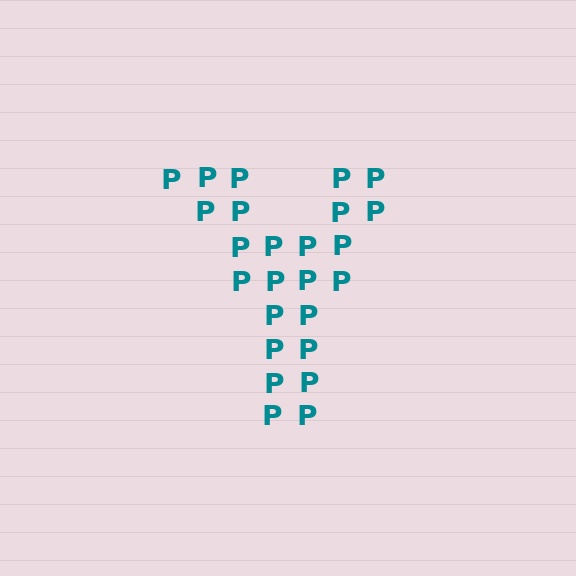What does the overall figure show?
The overall figure shows the letter Y.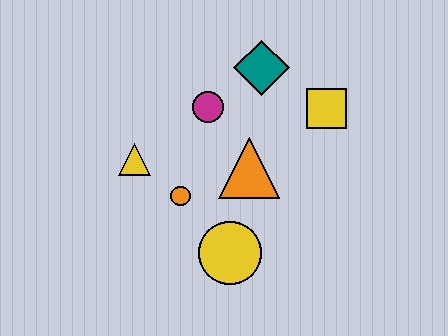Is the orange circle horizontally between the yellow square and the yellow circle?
No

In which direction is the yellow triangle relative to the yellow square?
The yellow triangle is to the left of the yellow square.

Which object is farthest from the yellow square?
The yellow triangle is farthest from the yellow square.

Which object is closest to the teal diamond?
The magenta circle is closest to the teal diamond.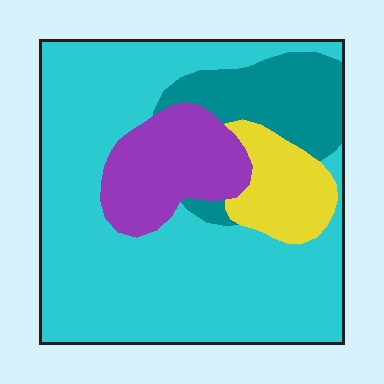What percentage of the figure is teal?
Teal covers 13% of the figure.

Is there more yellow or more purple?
Purple.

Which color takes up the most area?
Cyan, at roughly 65%.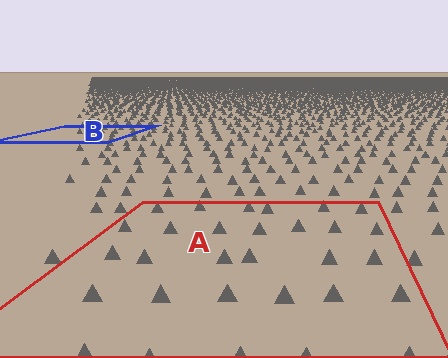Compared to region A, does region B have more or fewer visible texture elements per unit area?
Region B has more texture elements per unit area — they are packed more densely because it is farther away.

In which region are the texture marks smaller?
The texture marks are smaller in region B, because it is farther away.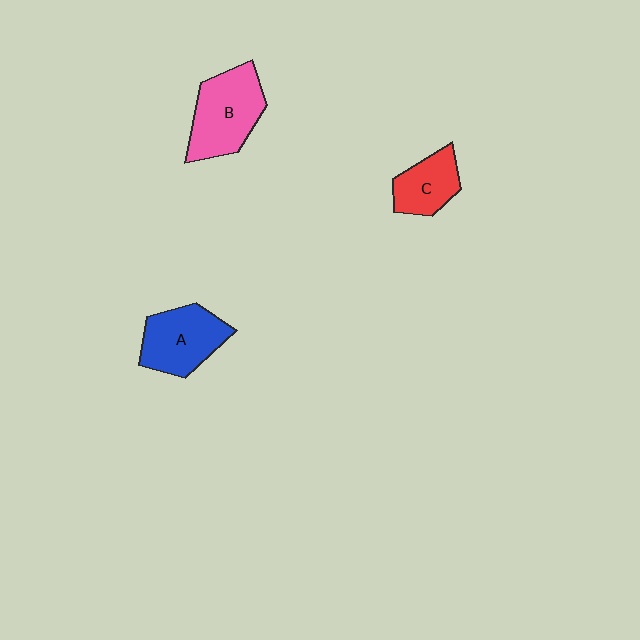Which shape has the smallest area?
Shape C (red).